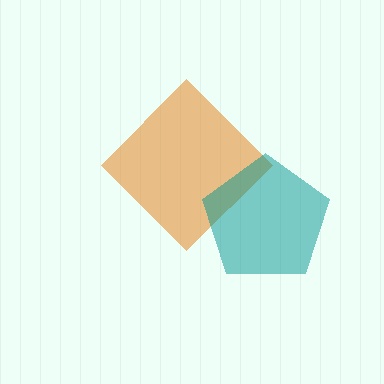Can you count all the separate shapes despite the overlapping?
Yes, there are 2 separate shapes.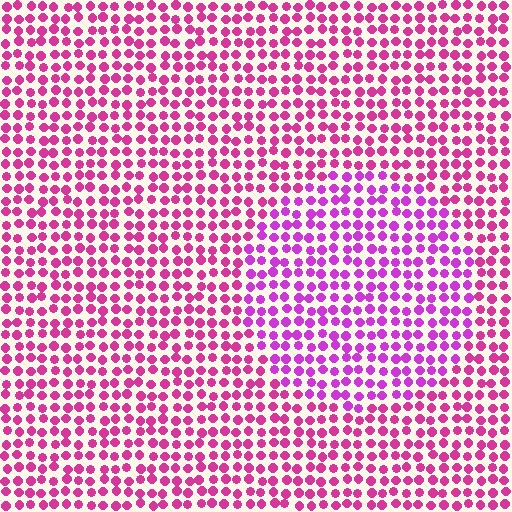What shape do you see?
I see a circle.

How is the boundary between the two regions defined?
The boundary is defined purely by a slight shift in hue (about 26 degrees). Spacing, size, and orientation are identical on both sides.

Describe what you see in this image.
The image is filled with small magenta elements in a uniform arrangement. A circle-shaped region is visible where the elements are tinted to a slightly different hue, forming a subtle color boundary.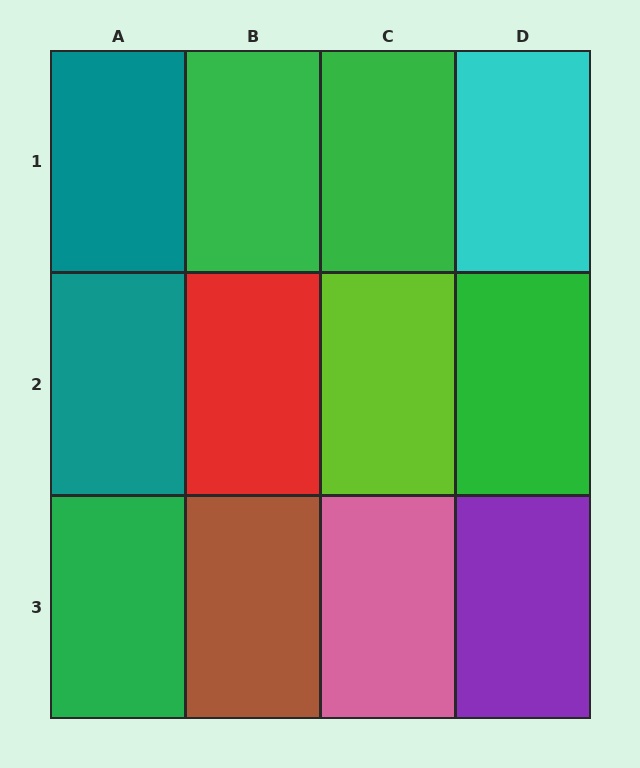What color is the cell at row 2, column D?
Green.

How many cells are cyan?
1 cell is cyan.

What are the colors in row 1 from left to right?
Teal, green, green, cyan.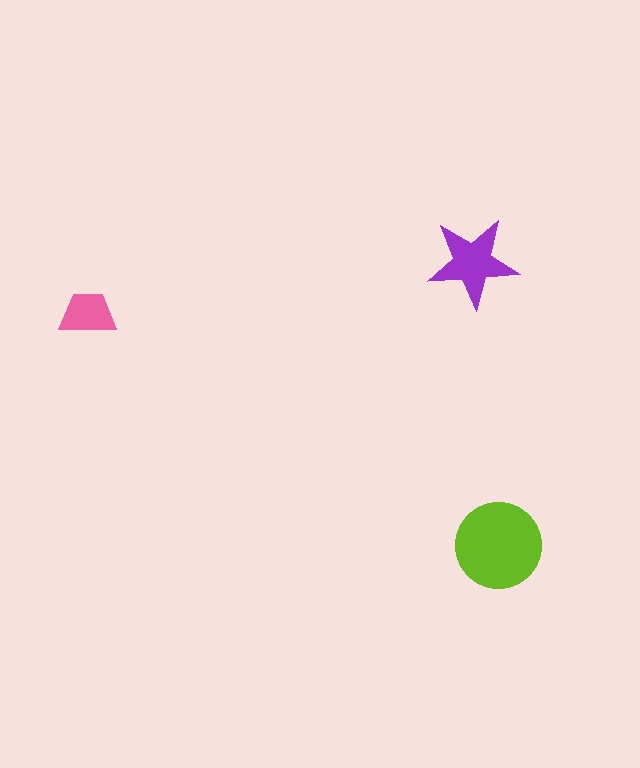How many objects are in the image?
There are 3 objects in the image.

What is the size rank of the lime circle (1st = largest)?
1st.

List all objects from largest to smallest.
The lime circle, the purple star, the pink trapezoid.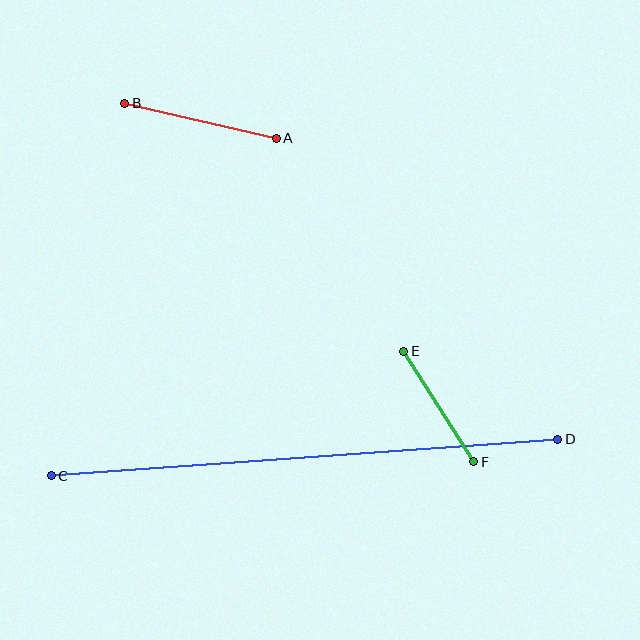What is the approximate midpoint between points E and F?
The midpoint is at approximately (439, 406) pixels.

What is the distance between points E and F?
The distance is approximately 131 pixels.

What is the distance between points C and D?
The distance is approximately 508 pixels.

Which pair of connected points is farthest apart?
Points C and D are farthest apart.